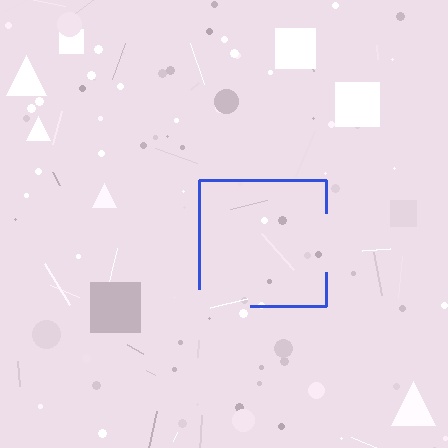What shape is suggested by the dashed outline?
The dashed outline suggests a square.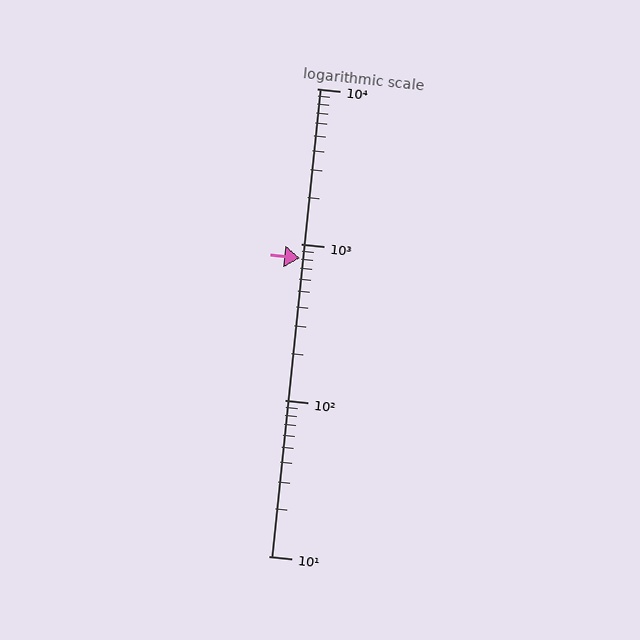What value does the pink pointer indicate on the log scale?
The pointer indicates approximately 820.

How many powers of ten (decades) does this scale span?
The scale spans 3 decades, from 10 to 10000.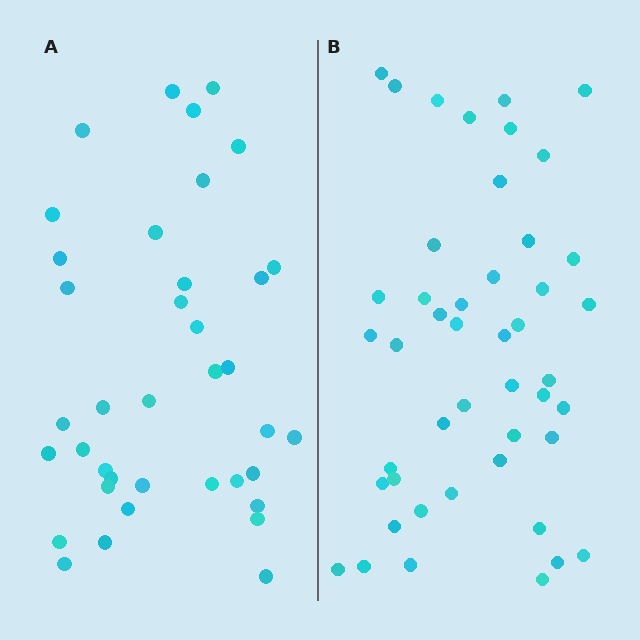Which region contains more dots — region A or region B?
Region B (the right region) has more dots.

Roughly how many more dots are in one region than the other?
Region B has roughly 8 or so more dots than region A.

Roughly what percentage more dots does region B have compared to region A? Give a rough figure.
About 20% more.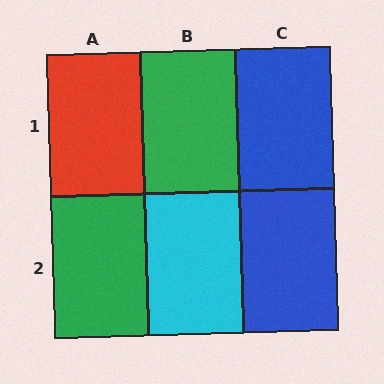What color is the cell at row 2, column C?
Blue.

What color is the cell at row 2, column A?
Green.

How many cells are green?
2 cells are green.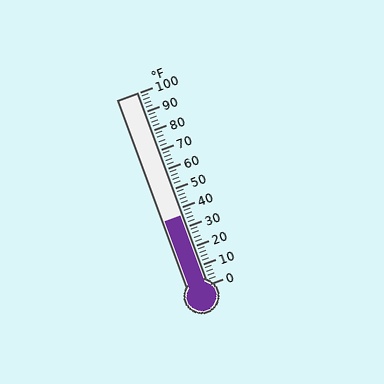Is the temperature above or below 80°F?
The temperature is below 80°F.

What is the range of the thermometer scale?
The thermometer scale ranges from 0°F to 100°F.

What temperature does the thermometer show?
The thermometer shows approximately 36°F.